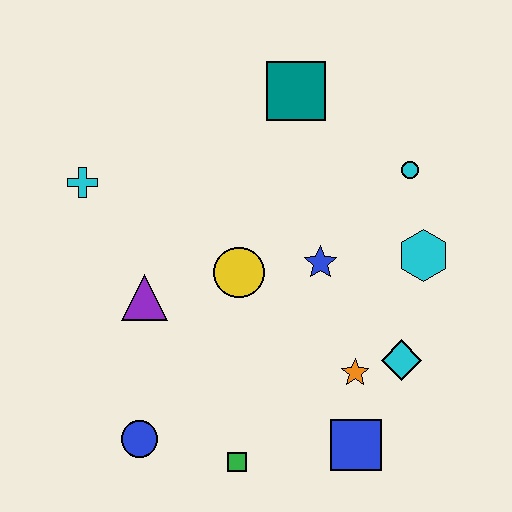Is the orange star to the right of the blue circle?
Yes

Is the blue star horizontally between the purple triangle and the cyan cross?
No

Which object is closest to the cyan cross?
The purple triangle is closest to the cyan cross.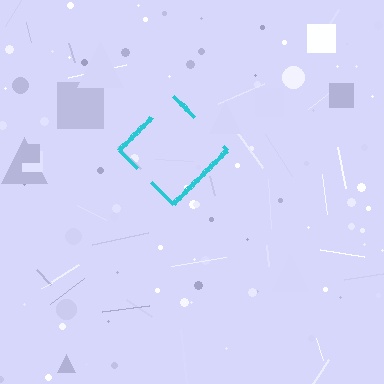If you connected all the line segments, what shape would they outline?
They would outline a diamond.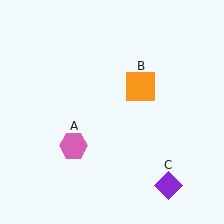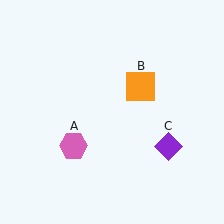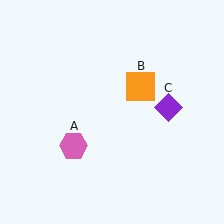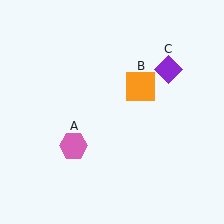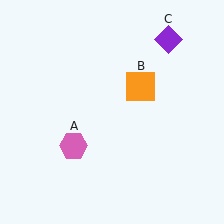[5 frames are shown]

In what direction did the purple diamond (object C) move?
The purple diamond (object C) moved up.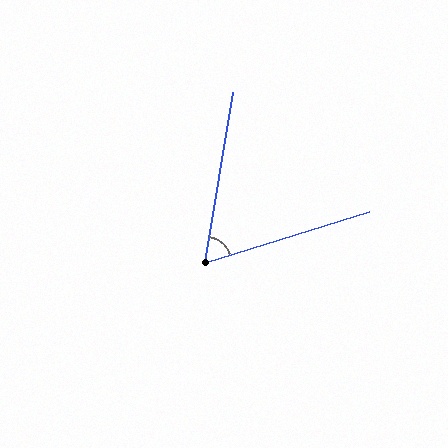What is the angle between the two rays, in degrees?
Approximately 63 degrees.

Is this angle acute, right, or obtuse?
It is acute.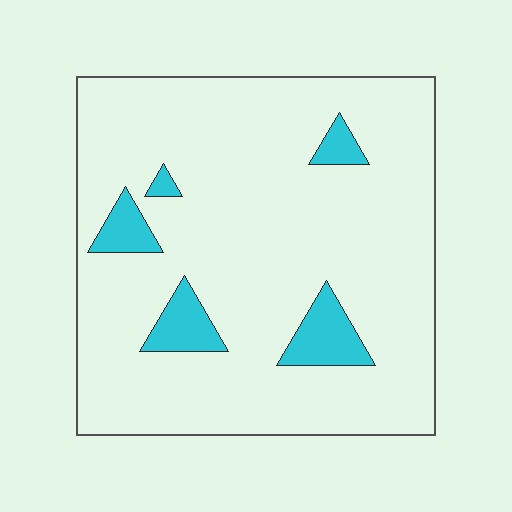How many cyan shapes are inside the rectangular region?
5.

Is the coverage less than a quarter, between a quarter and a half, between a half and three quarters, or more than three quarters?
Less than a quarter.